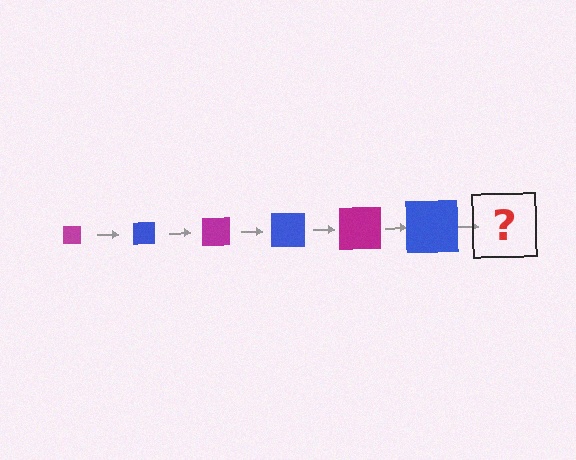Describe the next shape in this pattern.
It should be a magenta square, larger than the previous one.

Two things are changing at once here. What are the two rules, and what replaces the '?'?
The two rules are that the square grows larger each step and the color cycles through magenta and blue. The '?' should be a magenta square, larger than the previous one.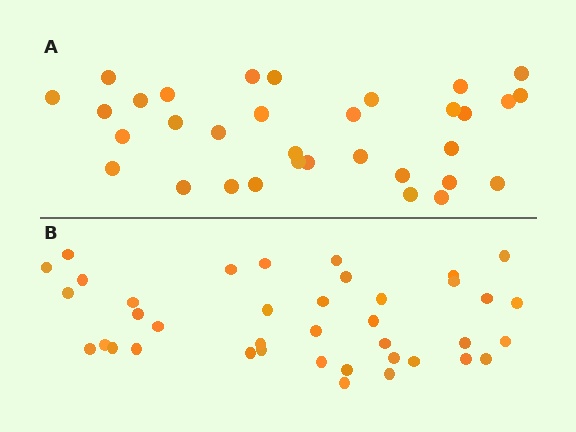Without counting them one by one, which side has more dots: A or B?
Region B (the bottom region) has more dots.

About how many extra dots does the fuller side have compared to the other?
Region B has about 6 more dots than region A.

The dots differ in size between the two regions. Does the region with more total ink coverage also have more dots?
No. Region A has more total ink coverage because its dots are larger, but region B actually contains more individual dots. Total area can be misleading — the number of items is what matters here.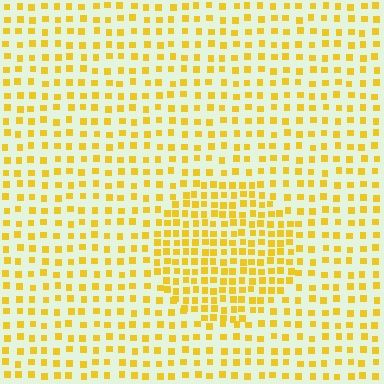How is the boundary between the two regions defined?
The boundary is defined by a change in element density (approximately 1.8x ratio). All elements are the same color, size, and shape.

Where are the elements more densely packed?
The elements are more densely packed inside the circle boundary.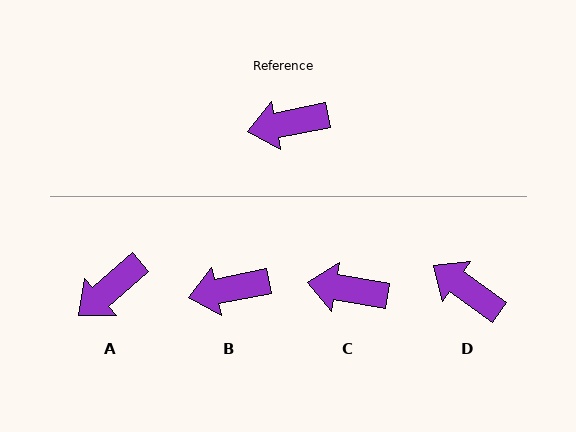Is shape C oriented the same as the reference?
No, it is off by about 21 degrees.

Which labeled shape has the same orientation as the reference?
B.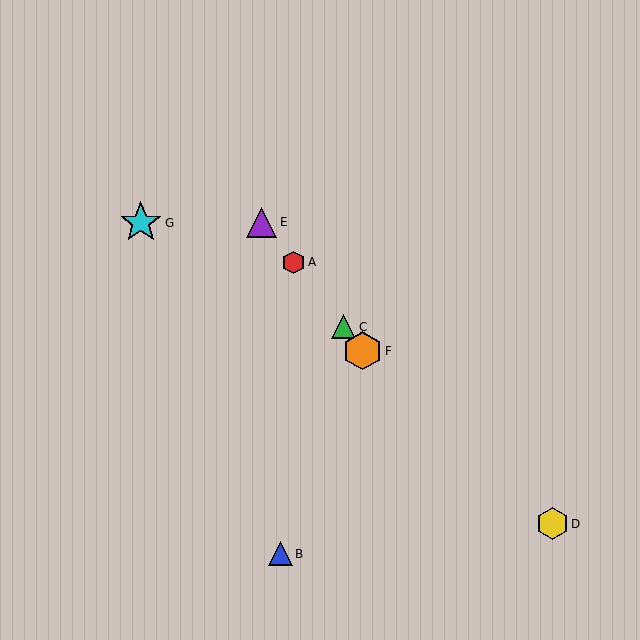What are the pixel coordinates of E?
Object E is at (262, 222).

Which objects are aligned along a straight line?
Objects A, C, E, F are aligned along a straight line.